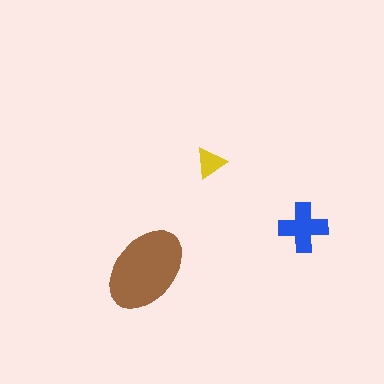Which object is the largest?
The brown ellipse.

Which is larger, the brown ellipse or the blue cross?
The brown ellipse.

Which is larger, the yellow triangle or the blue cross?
The blue cross.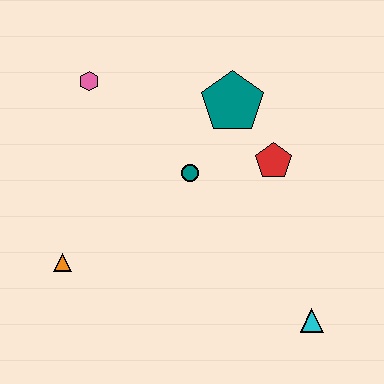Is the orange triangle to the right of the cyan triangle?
No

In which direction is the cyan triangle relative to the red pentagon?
The cyan triangle is below the red pentagon.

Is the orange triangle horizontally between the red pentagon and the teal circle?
No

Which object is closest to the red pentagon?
The teal pentagon is closest to the red pentagon.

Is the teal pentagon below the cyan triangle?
No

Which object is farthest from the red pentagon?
The orange triangle is farthest from the red pentagon.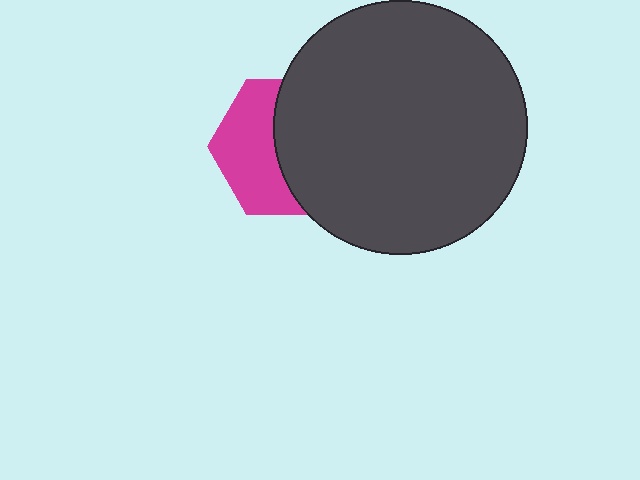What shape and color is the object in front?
The object in front is a dark gray circle.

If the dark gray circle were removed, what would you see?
You would see the complete magenta hexagon.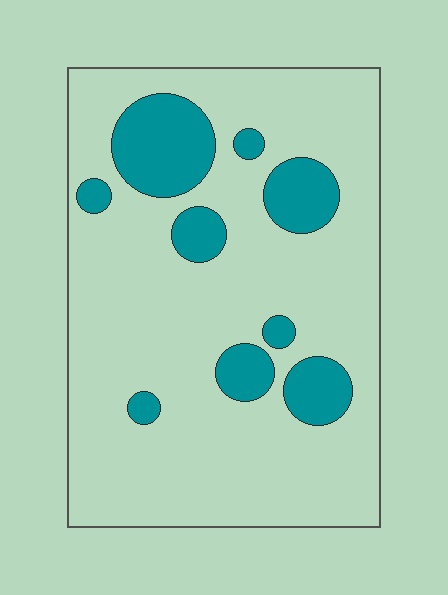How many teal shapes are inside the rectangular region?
9.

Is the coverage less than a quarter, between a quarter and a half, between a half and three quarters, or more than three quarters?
Less than a quarter.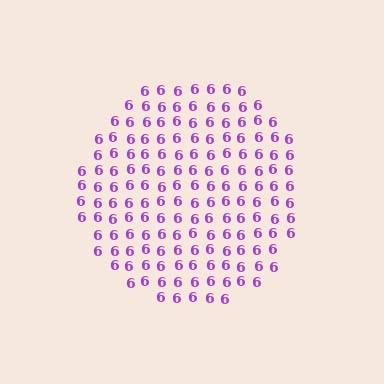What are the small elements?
The small elements are digit 6's.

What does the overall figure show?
The overall figure shows a circle.